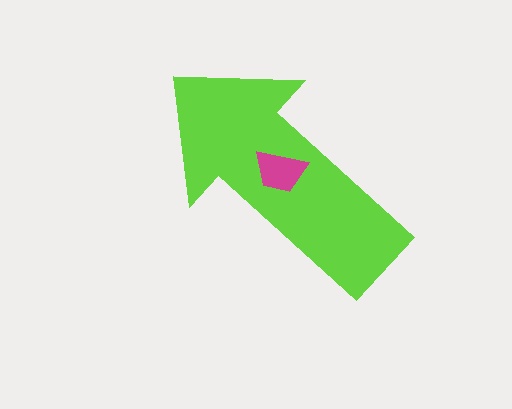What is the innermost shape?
The magenta trapezoid.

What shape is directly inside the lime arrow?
The magenta trapezoid.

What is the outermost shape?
The lime arrow.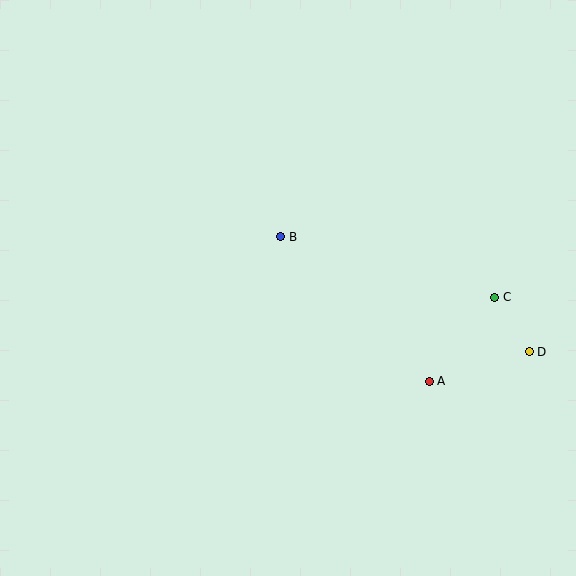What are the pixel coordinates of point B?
Point B is at (281, 237).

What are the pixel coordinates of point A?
Point A is at (429, 381).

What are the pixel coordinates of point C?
Point C is at (495, 297).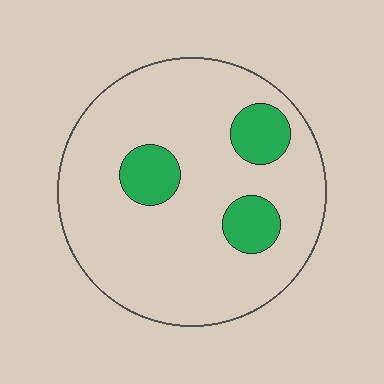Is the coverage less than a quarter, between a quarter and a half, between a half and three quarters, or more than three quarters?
Less than a quarter.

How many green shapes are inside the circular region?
3.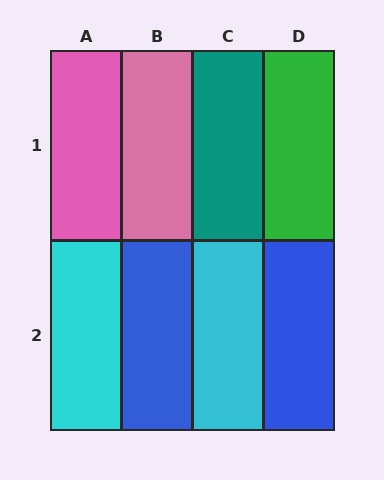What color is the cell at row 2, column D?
Blue.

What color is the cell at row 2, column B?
Blue.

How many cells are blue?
2 cells are blue.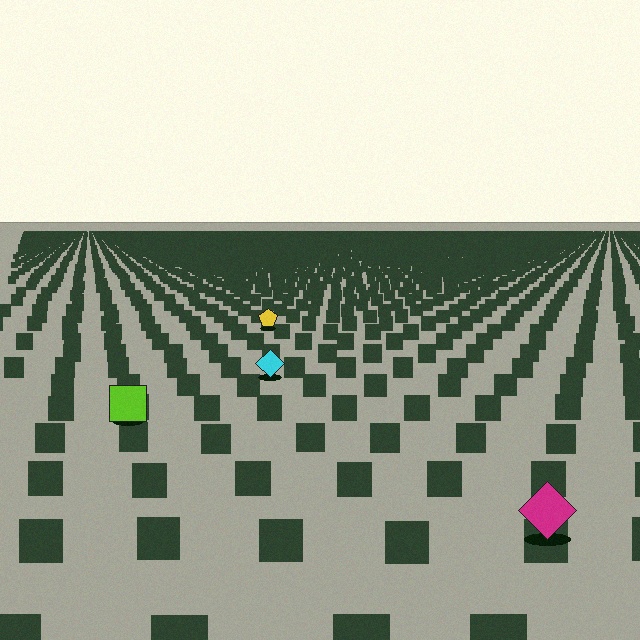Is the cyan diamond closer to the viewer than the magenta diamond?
No. The magenta diamond is closer — you can tell from the texture gradient: the ground texture is coarser near it.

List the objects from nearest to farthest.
From nearest to farthest: the magenta diamond, the lime square, the cyan diamond, the yellow pentagon.